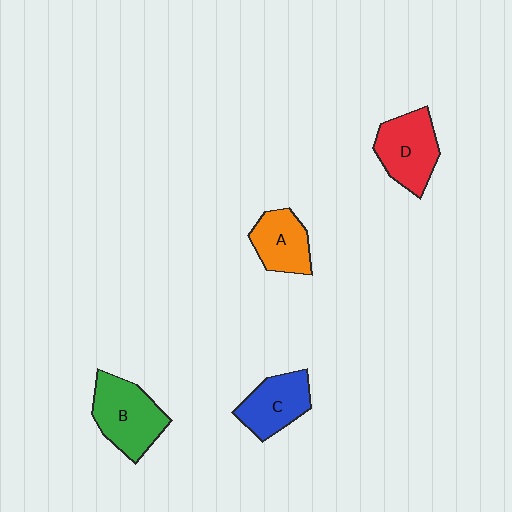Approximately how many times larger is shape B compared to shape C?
Approximately 1.3 times.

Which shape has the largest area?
Shape B (green).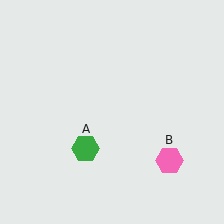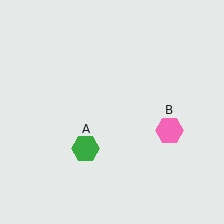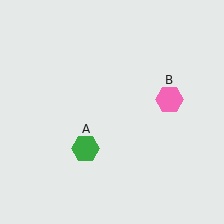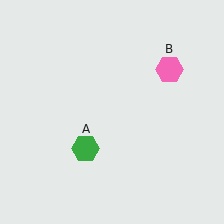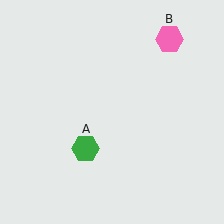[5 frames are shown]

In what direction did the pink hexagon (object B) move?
The pink hexagon (object B) moved up.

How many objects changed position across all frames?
1 object changed position: pink hexagon (object B).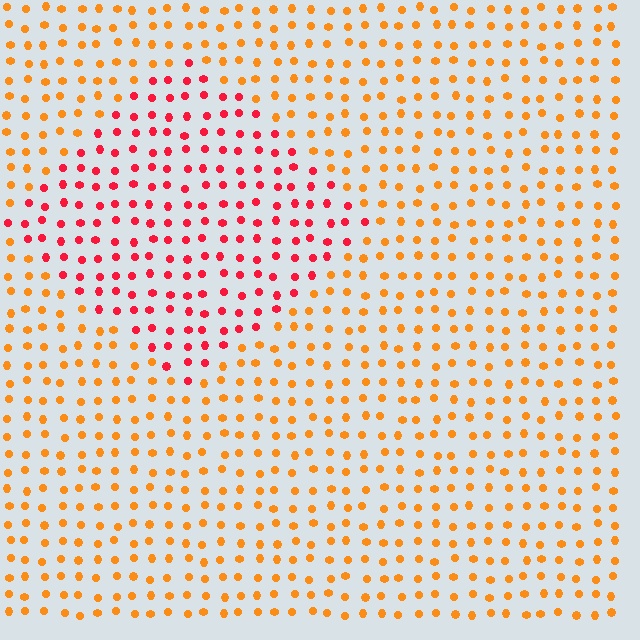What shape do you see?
I see a diamond.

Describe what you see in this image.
The image is filled with small orange elements in a uniform arrangement. A diamond-shaped region is visible where the elements are tinted to a slightly different hue, forming a subtle color boundary.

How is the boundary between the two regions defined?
The boundary is defined purely by a slight shift in hue (about 41 degrees). Spacing, size, and orientation are identical on both sides.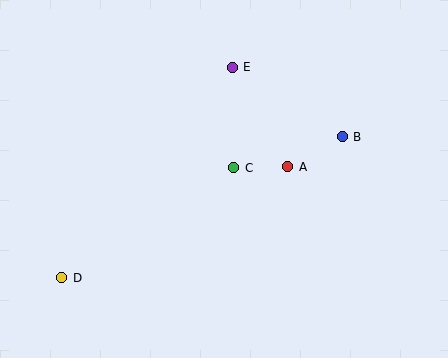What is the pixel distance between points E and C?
The distance between E and C is 100 pixels.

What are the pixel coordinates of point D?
Point D is at (62, 278).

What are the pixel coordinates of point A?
Point A is at (288, 167).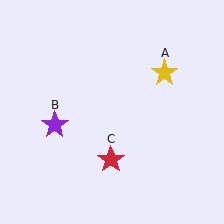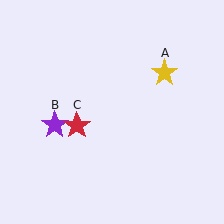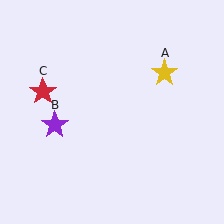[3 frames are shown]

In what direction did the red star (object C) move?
The red star (object C) moved up and to the left.